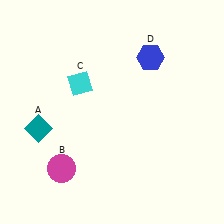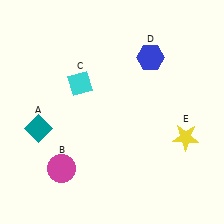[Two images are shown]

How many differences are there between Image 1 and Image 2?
There is 1 difference between the two images.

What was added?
A yellow star (E) was added in Image 2.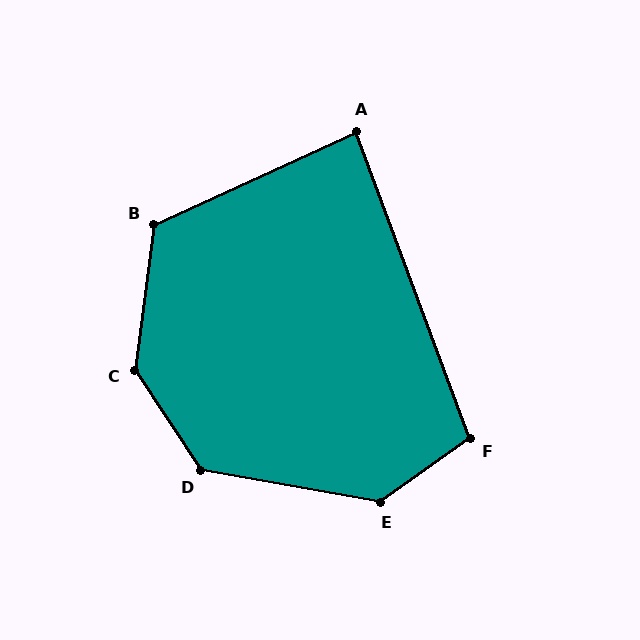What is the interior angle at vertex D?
Approximately 134 degrees (obtuse).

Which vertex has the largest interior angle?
C, at approximately 139 degrees.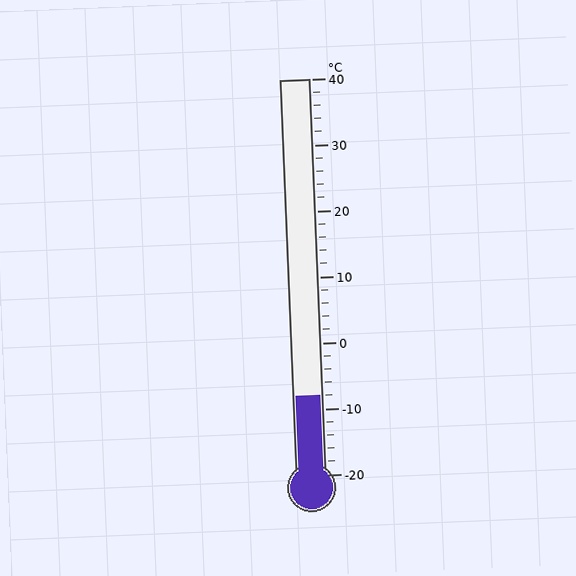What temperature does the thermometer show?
The thermometer shows approximately -8°C.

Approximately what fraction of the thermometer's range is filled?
The thermometer is filled to approximately 20% of its range.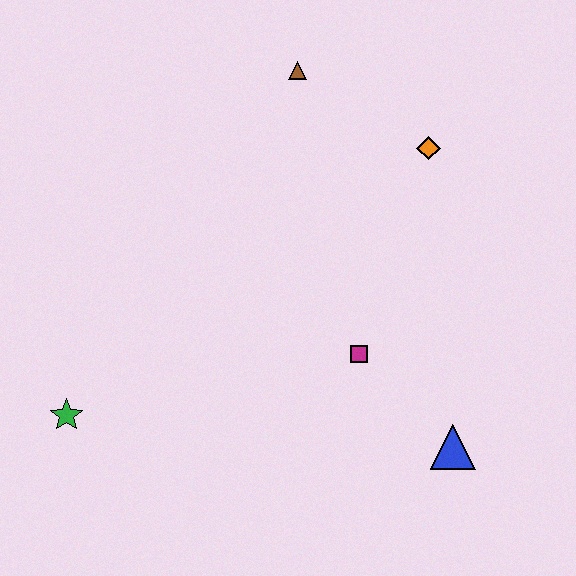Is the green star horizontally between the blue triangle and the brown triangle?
No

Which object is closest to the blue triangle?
The magenta square is closest to the blue triangle.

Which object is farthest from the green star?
The orange diamond is farthest from the green star.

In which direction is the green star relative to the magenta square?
The green star is to the left of the magenta square.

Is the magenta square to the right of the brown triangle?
Yes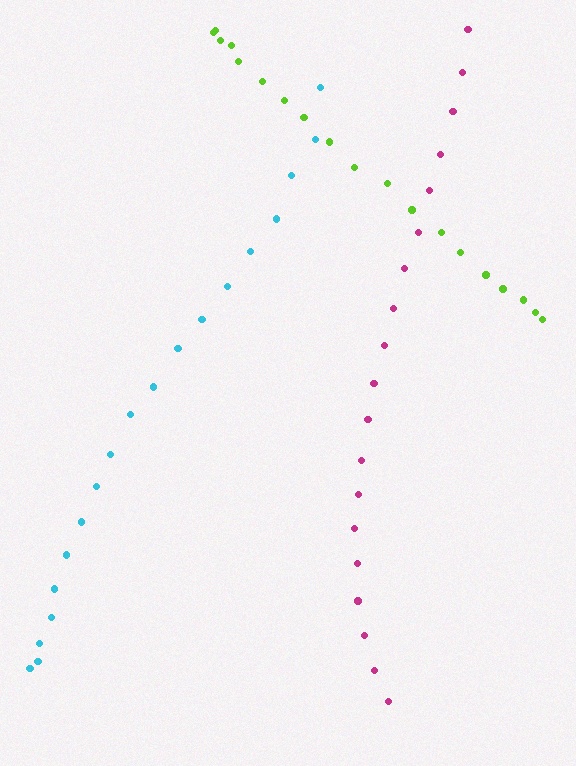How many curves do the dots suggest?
There are 3 distinct paths.